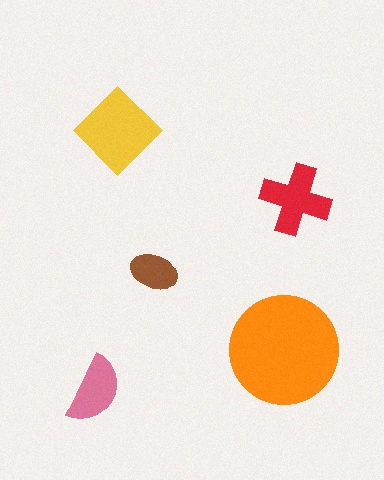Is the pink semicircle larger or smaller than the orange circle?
Smaller.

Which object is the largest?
The orange circle.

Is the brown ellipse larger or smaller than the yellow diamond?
Smaller.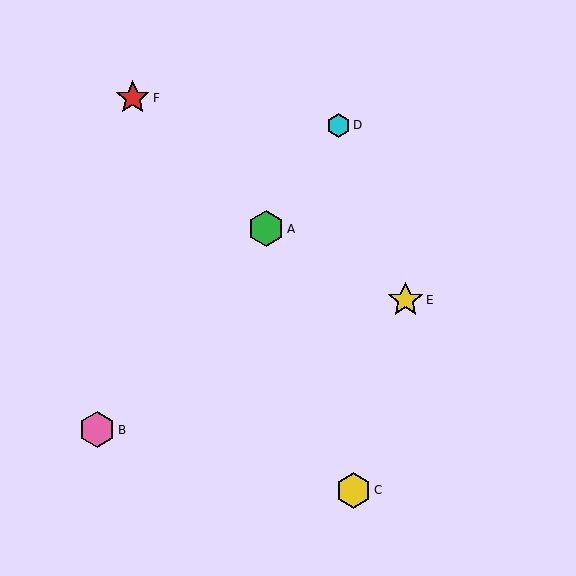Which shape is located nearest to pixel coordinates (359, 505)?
The yellow hexagon (labeled C) at (353, 490) is nearest to that location.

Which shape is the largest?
The pink hexagon (labeled B) is the largest.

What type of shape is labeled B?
Shape B is a pink hexagon.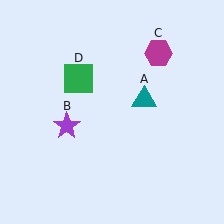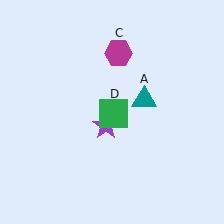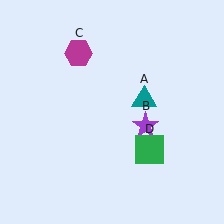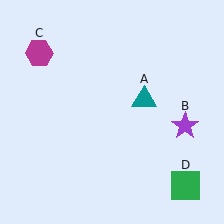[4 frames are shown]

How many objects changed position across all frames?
3 objects changed position: purple star (object B), magenta hexagon (object C), green square (object D).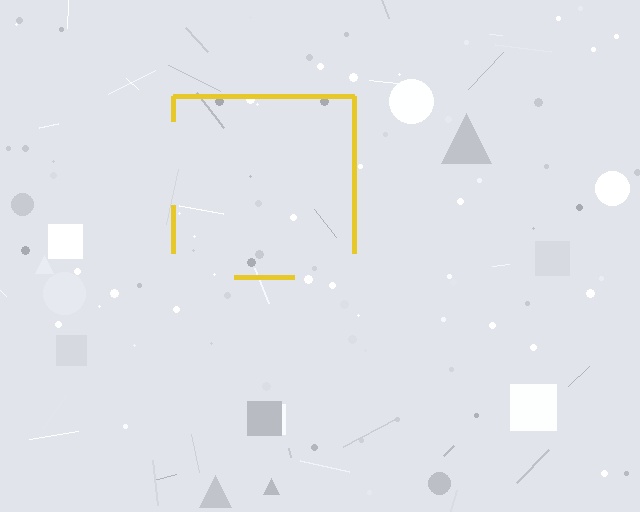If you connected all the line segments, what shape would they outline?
They would outline a square.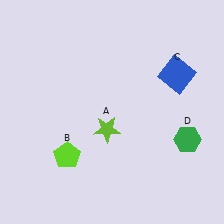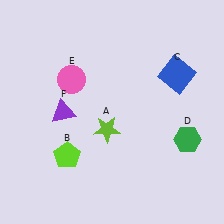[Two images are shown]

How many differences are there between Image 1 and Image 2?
There are 2 differences between the two images.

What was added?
A pink circle (E), a purple triangle (F) were added in Image 2.